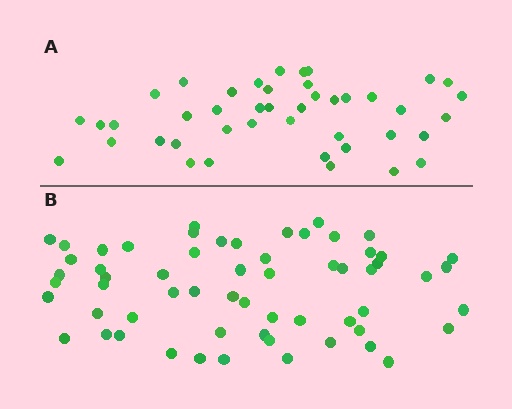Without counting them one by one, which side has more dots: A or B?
Region B (the bottom region) has more dots.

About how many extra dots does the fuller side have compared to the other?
Region B has approximately 15 more dots than region A.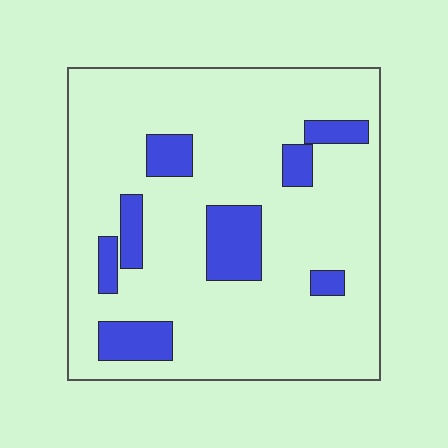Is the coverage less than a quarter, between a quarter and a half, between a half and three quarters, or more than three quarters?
Less than a quarter.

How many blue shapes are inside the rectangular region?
8.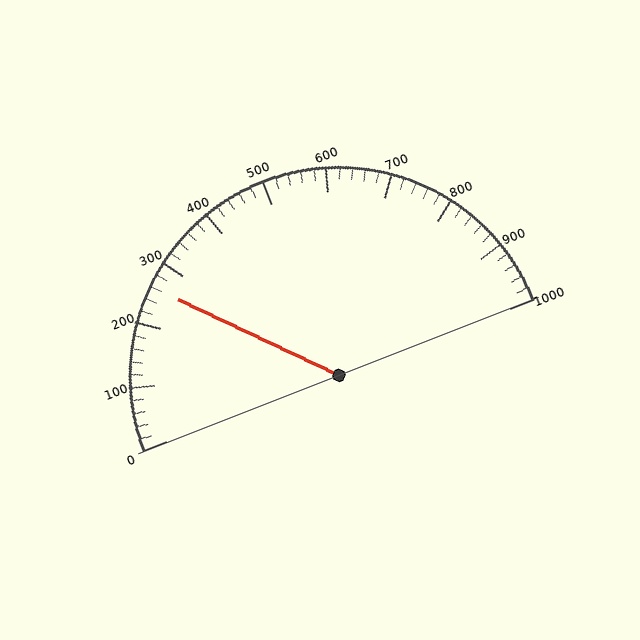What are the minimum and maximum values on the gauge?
The gauge ranges from 0 to 1000.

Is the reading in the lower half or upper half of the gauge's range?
The reading is in the lower half of the range (0 to 1000).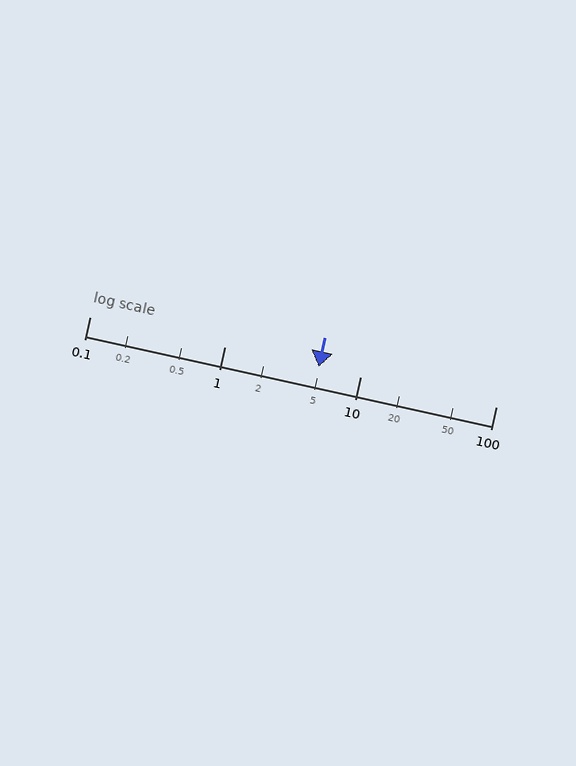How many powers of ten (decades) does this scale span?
The scale spans 3 decades, from 0.1 to 100.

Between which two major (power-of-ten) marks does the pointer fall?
The pointer is between 1 and 10.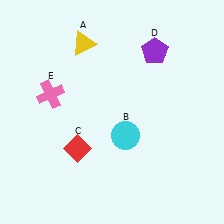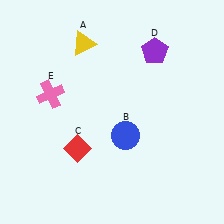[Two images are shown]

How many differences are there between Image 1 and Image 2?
There is 1 difference between the two images.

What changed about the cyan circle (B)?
In Image 1, B is cyan. In Image 2, it changed to blue.